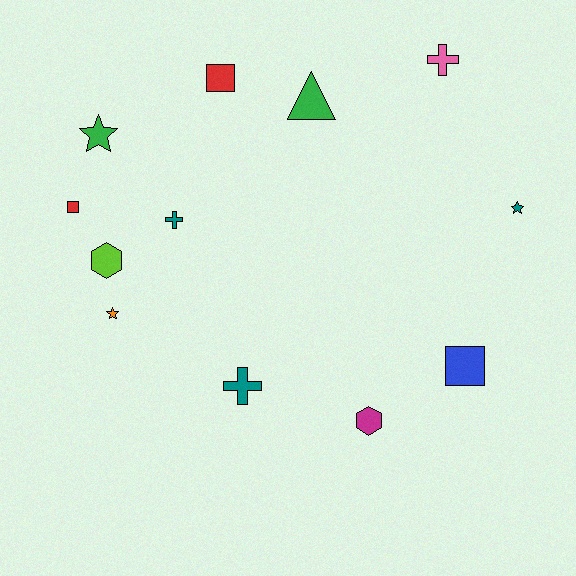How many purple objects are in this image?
There are no purple objects.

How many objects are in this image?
There are 12 objects.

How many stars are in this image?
There are 3 stars.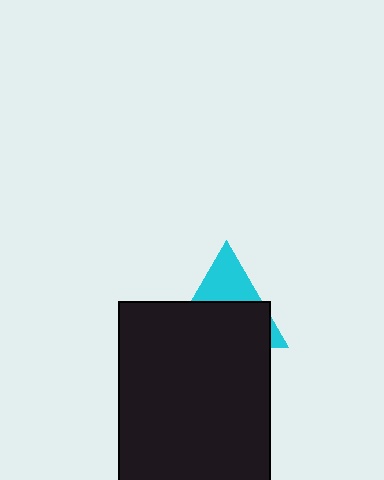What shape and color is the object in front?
The object in front is a black rectangle.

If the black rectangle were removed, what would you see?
You would see the complete cyan triangle.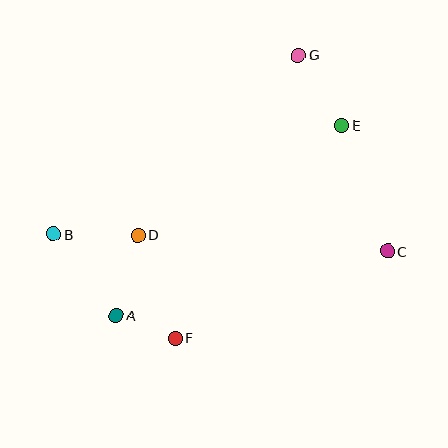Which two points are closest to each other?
Points A and F are closest to each other.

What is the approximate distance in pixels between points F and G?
The distance between F and G is approximately 309 pixels.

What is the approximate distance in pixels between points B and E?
The distance between B and E is approximately 308 pixels.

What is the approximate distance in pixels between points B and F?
The distance between B and F is approximately 160 pixels.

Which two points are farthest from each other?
Points B and C are farthest from each other.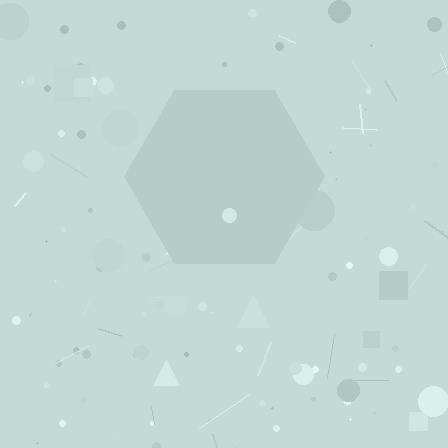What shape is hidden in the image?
A hexagon is hidden in the image.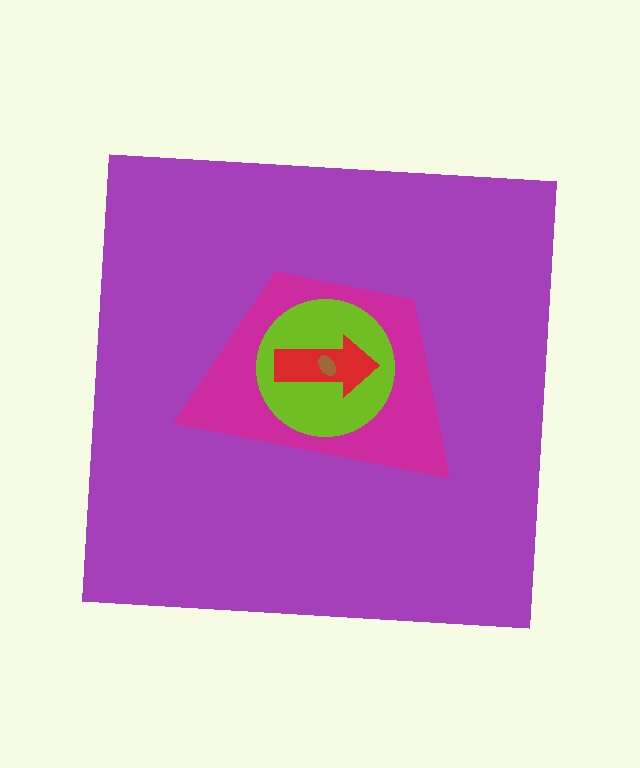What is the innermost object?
The brown ellipse.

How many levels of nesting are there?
5.